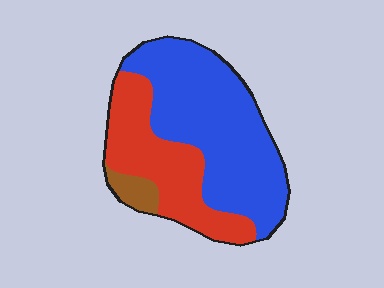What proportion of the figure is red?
Red covers 35% of the figure.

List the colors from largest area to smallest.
From largest to smallest: blue, red, brown.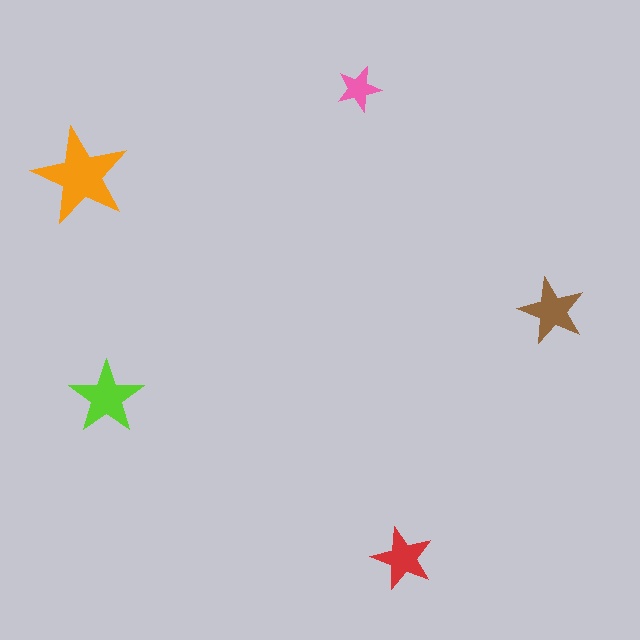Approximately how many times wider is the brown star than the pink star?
About 1.5 times wider.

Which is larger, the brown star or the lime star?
The lime one.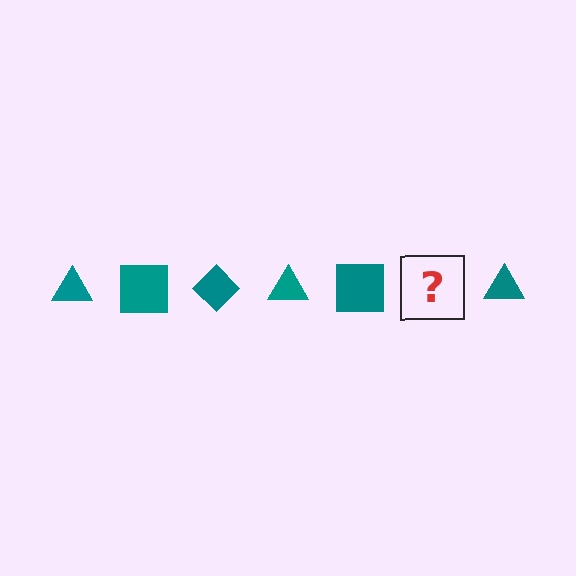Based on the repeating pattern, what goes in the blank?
The blank should be a teal diamond.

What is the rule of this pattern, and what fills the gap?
The rule is that the pattern cycles through triangle, square, diamond shapes in teal. The gap should be filled with a teal diamond.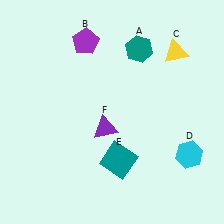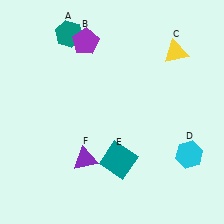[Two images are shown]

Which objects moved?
The objects that moved are: the teal hexagon (A), the purple triangle (F).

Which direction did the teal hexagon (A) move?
The teal hexagon (A) moved left.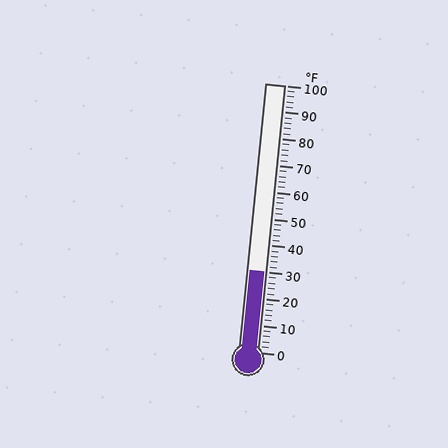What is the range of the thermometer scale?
The thermometer scale ranges from 0°F to 100°F.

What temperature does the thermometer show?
The thermometer shows approximately 30°F.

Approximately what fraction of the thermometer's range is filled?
The thermometer is filled to approximately 30% of its range.